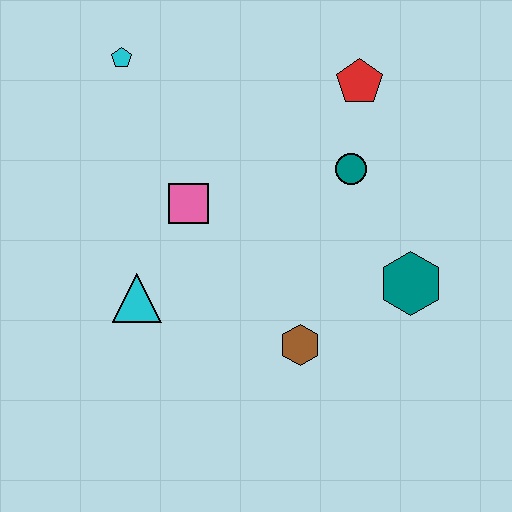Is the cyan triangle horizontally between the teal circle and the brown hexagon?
No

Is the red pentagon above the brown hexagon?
Yes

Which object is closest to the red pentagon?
The teal circle is closest to the red pentagon.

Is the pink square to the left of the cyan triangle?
No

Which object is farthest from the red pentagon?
The cyan triangle is farthest from the red pentagon.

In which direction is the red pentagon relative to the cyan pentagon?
The red pentagon is to the right of the cyan pentagon.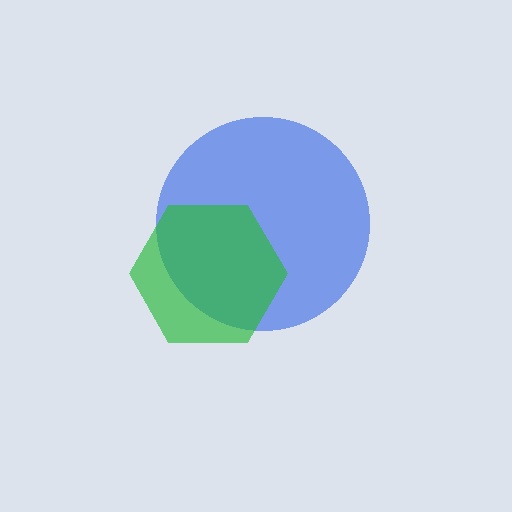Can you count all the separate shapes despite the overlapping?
Yes, there are 2 separate shapes.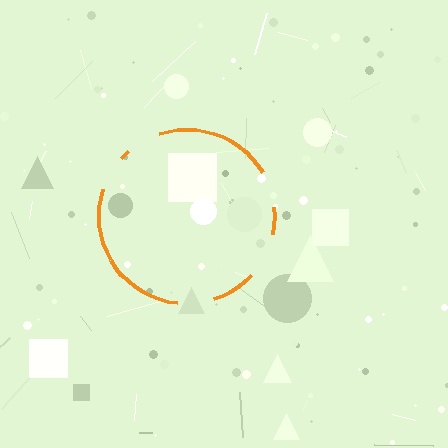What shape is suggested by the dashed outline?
The dashed outline suggests a circle.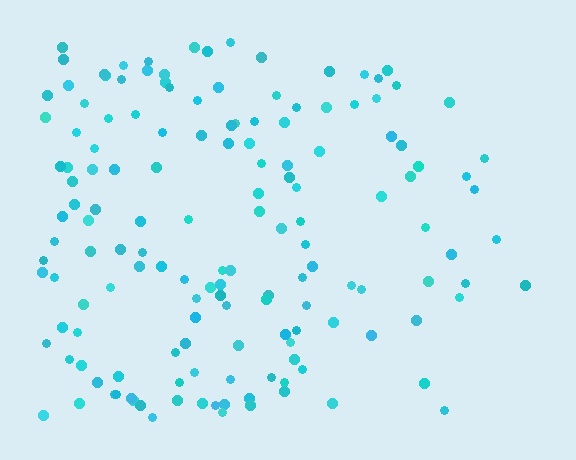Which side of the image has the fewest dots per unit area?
The right.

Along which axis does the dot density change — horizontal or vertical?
Horizontal.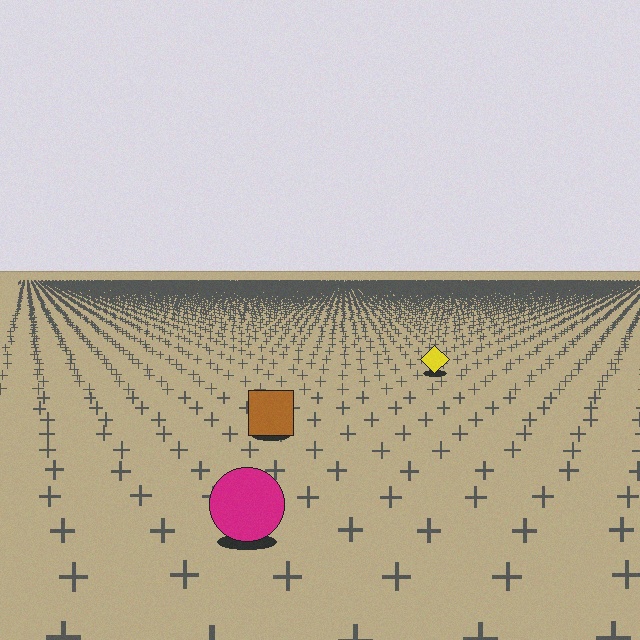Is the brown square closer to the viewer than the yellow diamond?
Yes. The brown square is closer — you can tell from the texture gradient: the ground texture is coarser near it.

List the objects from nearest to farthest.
From nearest to farthest: the magenta circle, the brown square, the yellow diamond.